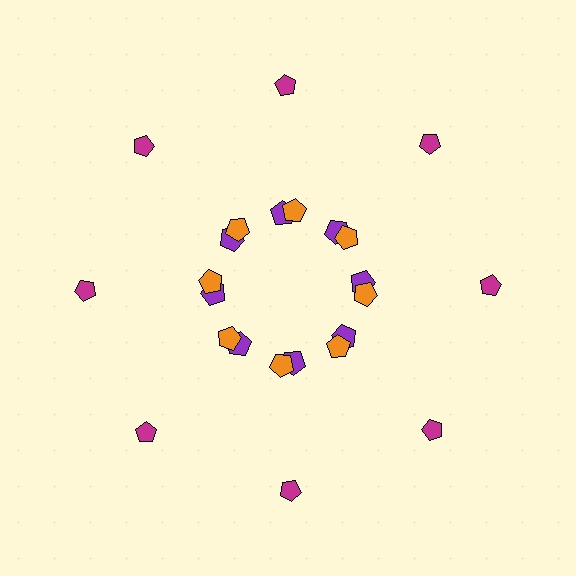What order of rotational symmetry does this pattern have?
This pattern has 8-fold rotational symmetry.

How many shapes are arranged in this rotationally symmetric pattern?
There are 24 shapes, arranged in 8 groups of 3.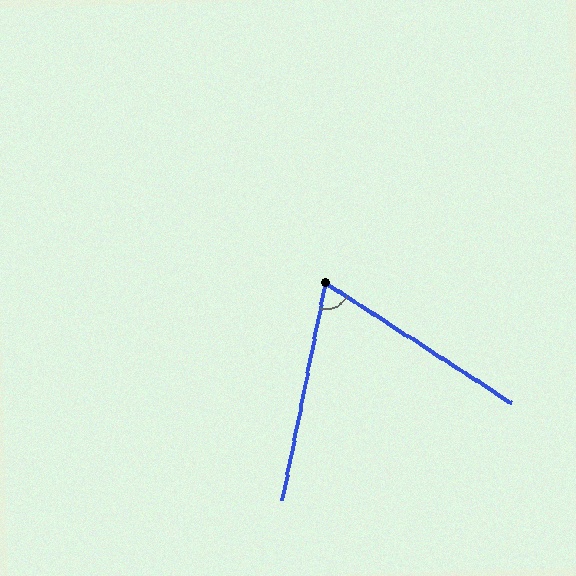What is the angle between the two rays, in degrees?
Approximately 69 degrees.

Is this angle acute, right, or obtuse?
It is acute.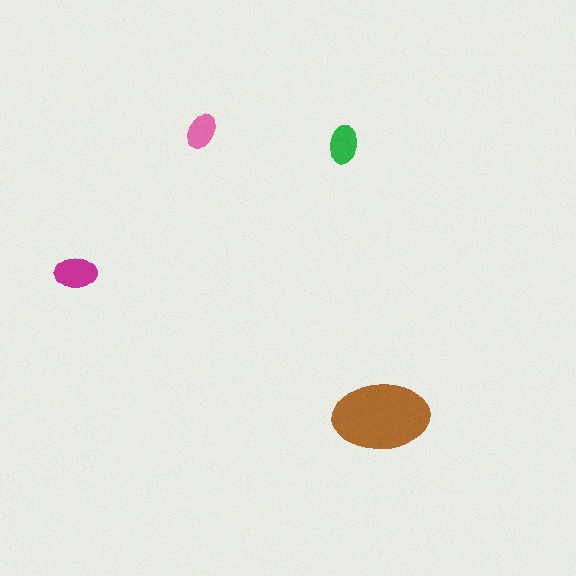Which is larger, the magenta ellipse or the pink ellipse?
The magenta one.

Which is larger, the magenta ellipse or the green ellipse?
The magenta one.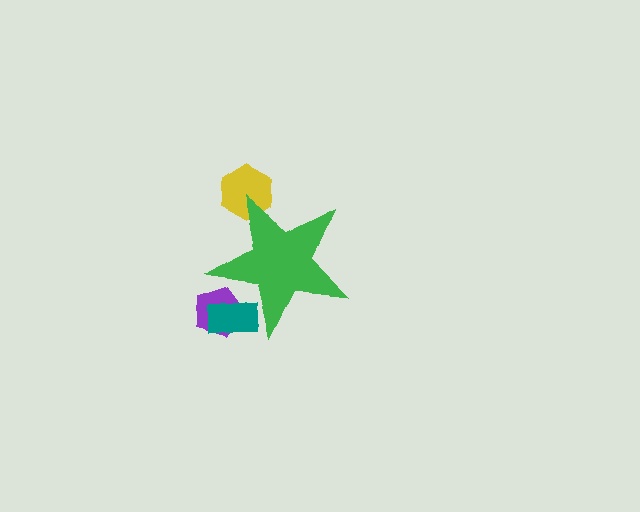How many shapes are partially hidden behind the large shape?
3 shapes are partially hidden.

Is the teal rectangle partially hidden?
Yes, the teal rectangle is partially hidden behind the green star.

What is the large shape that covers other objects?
A green star.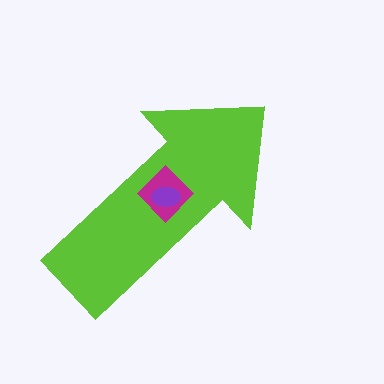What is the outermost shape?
The lime arrow.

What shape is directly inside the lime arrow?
The magenta diamond.